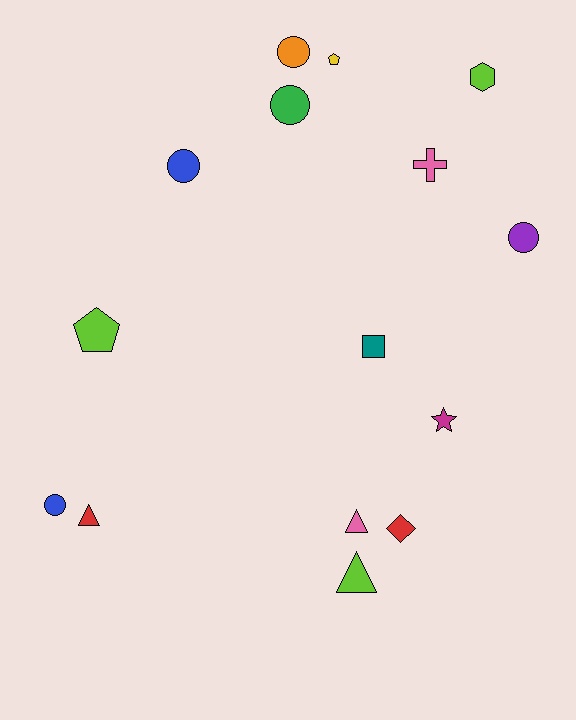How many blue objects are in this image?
There are 2 blue objects.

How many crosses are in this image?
There is 1 cross.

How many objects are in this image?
There are 15 objects.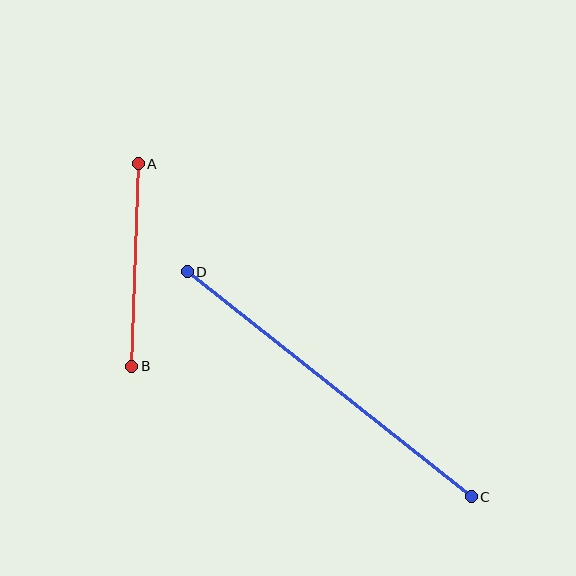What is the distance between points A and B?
The distance is approximately 202 pixels.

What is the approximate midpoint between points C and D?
The midpoint is at approximately (329, 384) pixels.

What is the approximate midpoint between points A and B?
The midpoint is at approximately (135, 265) pixels.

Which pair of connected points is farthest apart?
Points C and D are farthest apart.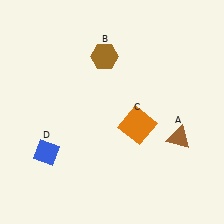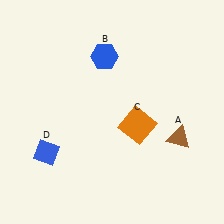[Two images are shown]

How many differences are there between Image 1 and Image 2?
There is 1 difference between the two images.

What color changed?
The hexagon (B) changed from brown in Image 1 to blue in Image 2.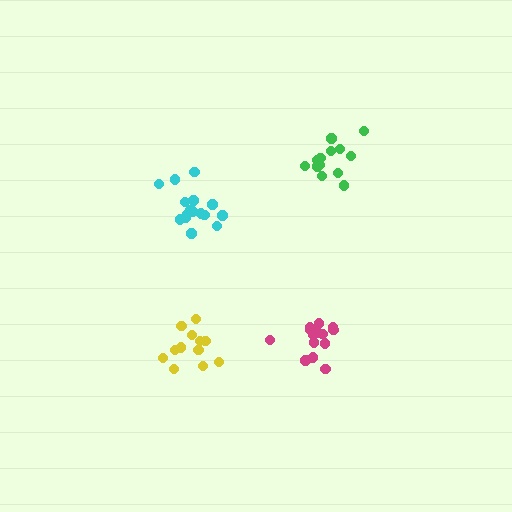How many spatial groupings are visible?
There are 4 spatial groupings.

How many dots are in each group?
Group 1: 13 dots, Group 2: 16 dots, Group 3: 15 dots, Group 4: 12 dots (56 total).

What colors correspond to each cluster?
The clusters are colored: green, cyan, magenta, yellow.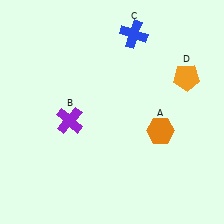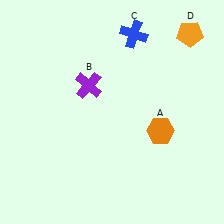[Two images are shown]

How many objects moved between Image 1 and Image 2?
2 objects moved between the two images.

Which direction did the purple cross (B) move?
The purple cross (B) moved up.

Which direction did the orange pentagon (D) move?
The orange pentagon (D) moved up.